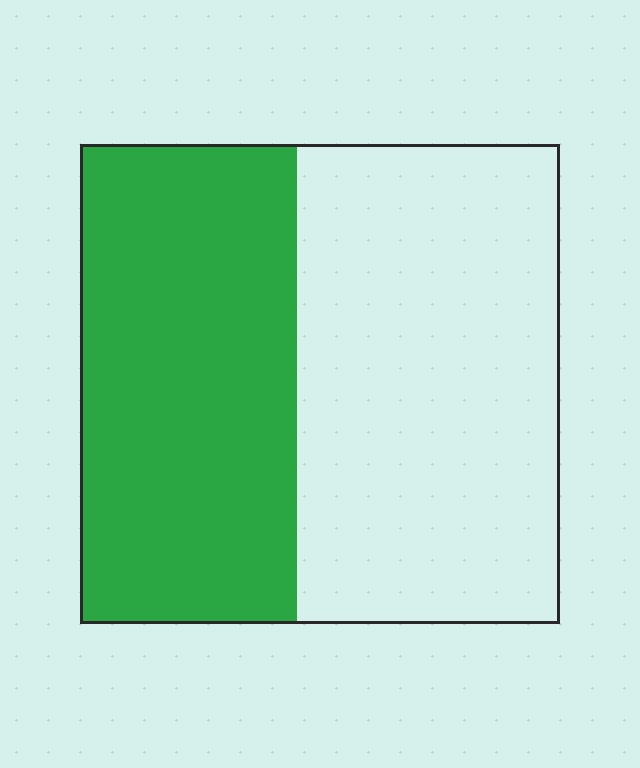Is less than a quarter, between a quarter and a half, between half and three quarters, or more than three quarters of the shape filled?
Between a quarter and a half.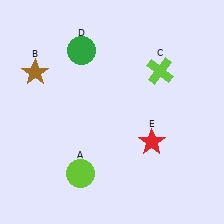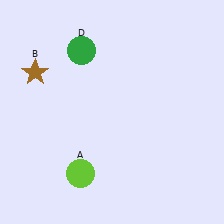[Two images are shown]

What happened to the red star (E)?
The red star (E) was removed in Image 2. It was in the bottom-right area of Image 1.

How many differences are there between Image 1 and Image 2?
There are 2 differences between the two images.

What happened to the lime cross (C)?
The lime cross (C) was removed in Image 2. It was in the top-right area of Image 1.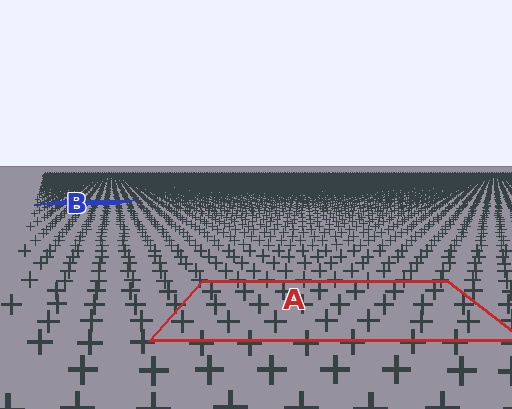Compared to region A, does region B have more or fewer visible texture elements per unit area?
Region B has more texture elements per unit area — they are packed more densely because it is farther away.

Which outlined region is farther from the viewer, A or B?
Region B is farther from the viewer — the texture elements inside it appear smaller and more densely packed.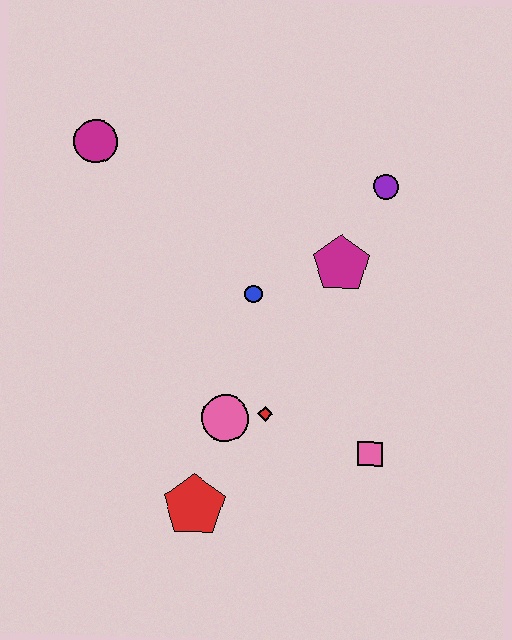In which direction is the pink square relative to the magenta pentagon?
The pink square is below the magenta pentagon.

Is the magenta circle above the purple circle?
Yes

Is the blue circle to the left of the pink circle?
No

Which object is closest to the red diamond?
The pink circle is closest to the red diamond.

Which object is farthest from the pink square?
The magenta circle is farthest from the pink square.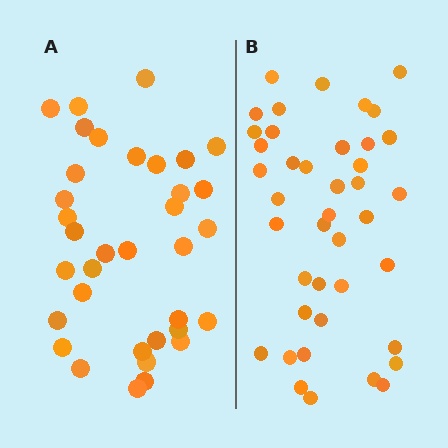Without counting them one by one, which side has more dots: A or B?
Region B (the right region) has more dots.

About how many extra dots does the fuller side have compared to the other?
Region B has about 6 more dots than region A.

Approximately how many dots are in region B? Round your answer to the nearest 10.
About 40 dots. (The exact count is 41, which rounds to 40.)